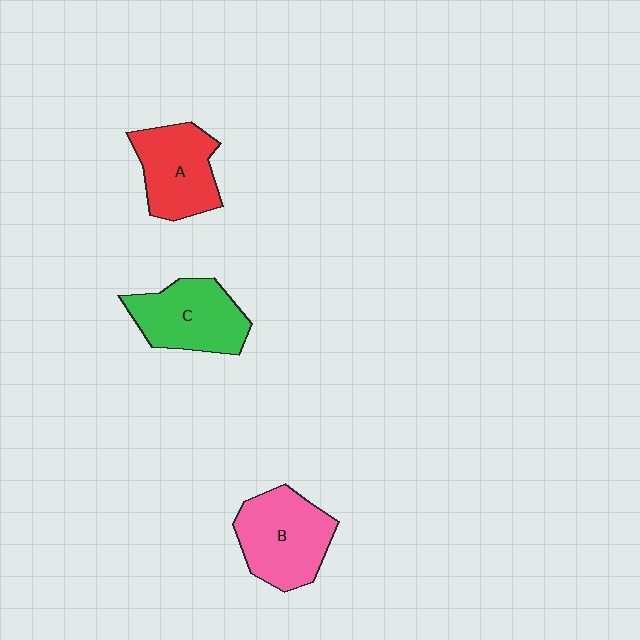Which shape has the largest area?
Shape B (pink).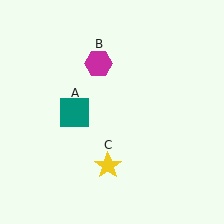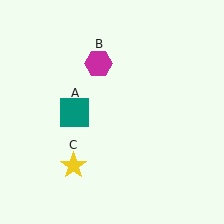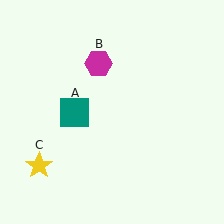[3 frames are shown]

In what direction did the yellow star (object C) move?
The yellow star (object C) moved left.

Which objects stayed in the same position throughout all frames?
Teal square (object A) and magenta hexagon (object B) remained stationary.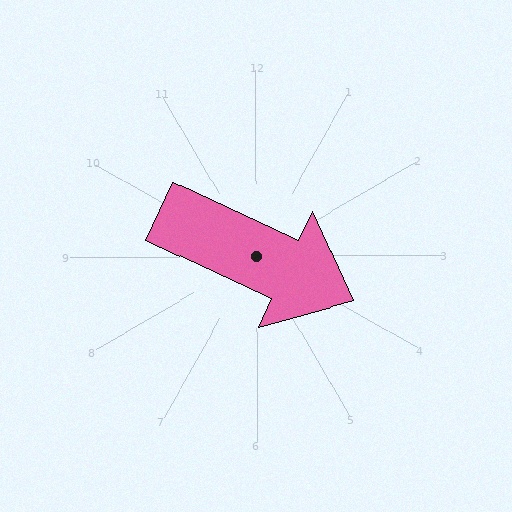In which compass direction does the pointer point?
Southeast.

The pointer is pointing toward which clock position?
Roughly 4 o'clock.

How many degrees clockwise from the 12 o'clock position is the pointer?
Approximately 115 degrees.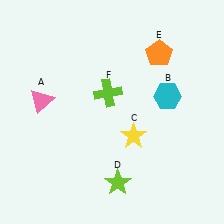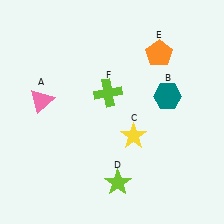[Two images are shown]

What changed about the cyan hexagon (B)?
In Image 1, B is cyan. In Image 2, it changed to teal.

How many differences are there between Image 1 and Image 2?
There is 1 difference between the two images.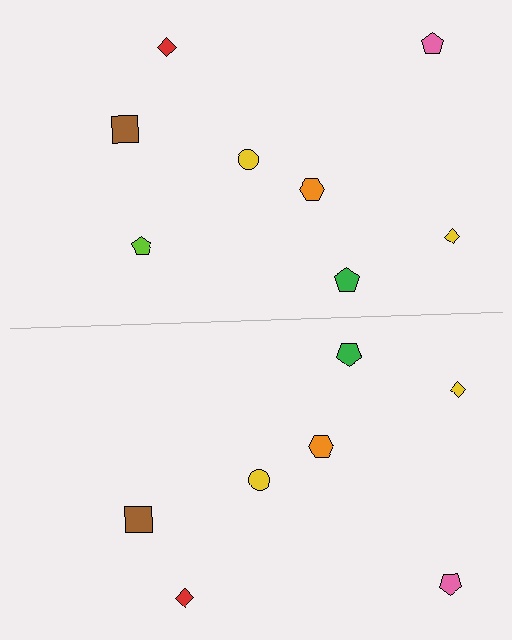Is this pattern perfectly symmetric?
No, the pattern is not perfectly symmetric. A lime pentagon is missing from the bottom side.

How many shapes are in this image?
There are 15 shapes in this image.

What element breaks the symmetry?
A lime pentagon is missing from the bottom side.